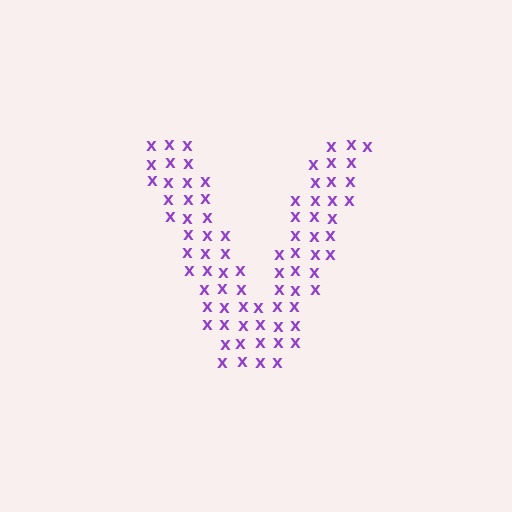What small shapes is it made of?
It is made of small letter X's.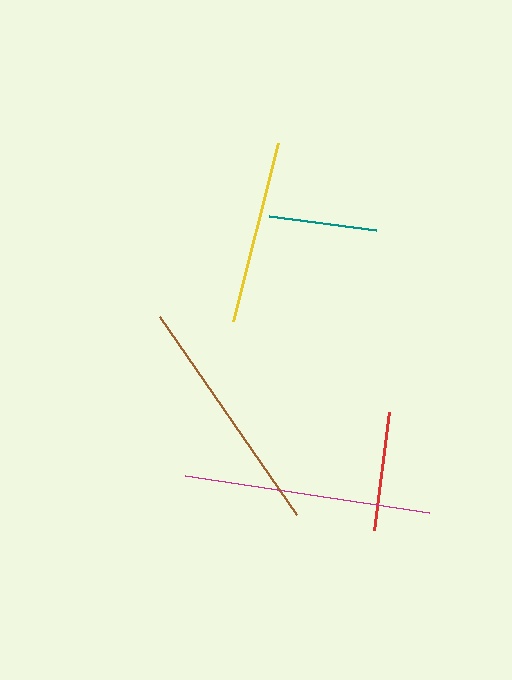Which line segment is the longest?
The magenta line is the longest at approximately 246 pixels.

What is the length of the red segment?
The red segment is approximately 119 pixels long.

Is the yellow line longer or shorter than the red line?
The yellow line is longer than the red line.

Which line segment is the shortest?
The teal line is the shortest at approximately 108 pixels.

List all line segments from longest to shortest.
From longest to shortest: magenta, brown, yellow, red, teal.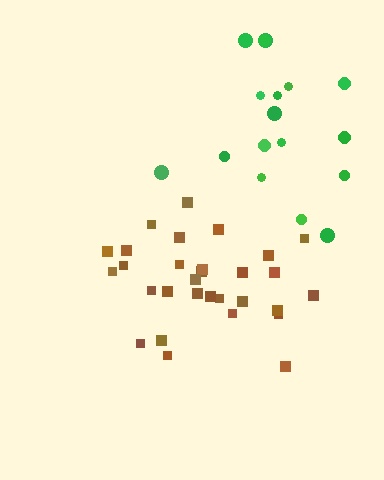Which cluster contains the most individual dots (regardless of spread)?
Brown (30).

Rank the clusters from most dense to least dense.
brown, green.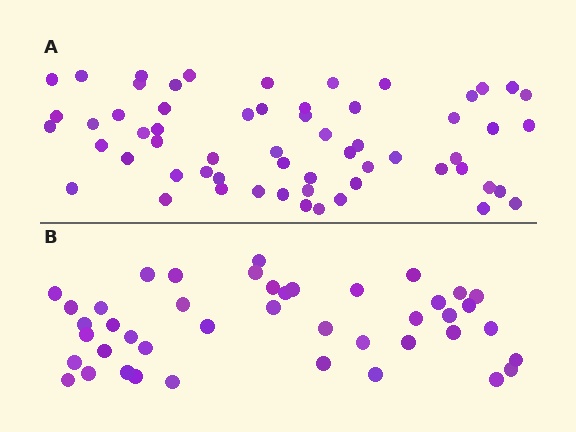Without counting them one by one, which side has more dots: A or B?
Region A (the top region) has more dots.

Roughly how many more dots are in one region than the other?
Region A has approximately 15 more dots than region B.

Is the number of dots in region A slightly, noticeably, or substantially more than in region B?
Region A has noticeably more, but not dramatically so. The ratio is roughly 1.4 to 1.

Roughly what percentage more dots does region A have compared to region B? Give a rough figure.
About 40% more.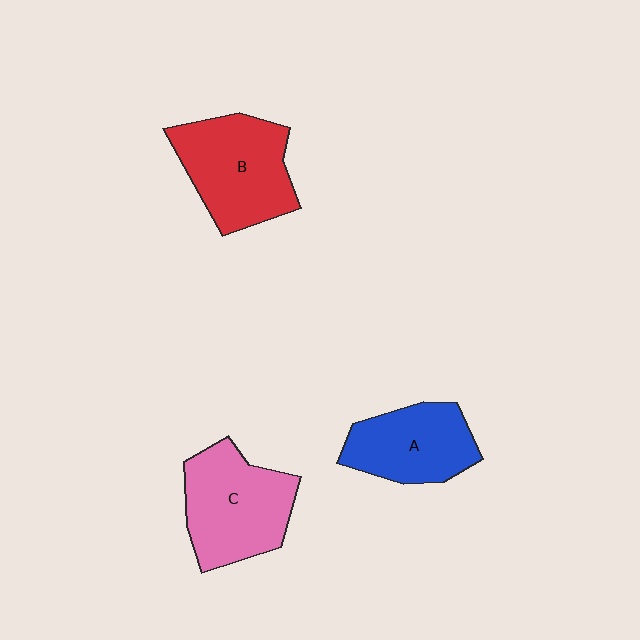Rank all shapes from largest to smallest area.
From largest to smallest: B (red), C (pink), A (blue).